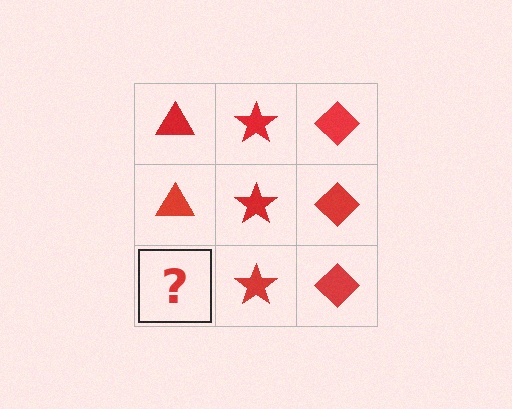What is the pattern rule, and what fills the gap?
The rule is that each column has a consistent shape. The gap should be filled with a red triangle.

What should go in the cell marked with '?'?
The missing cell should contain a red triangle.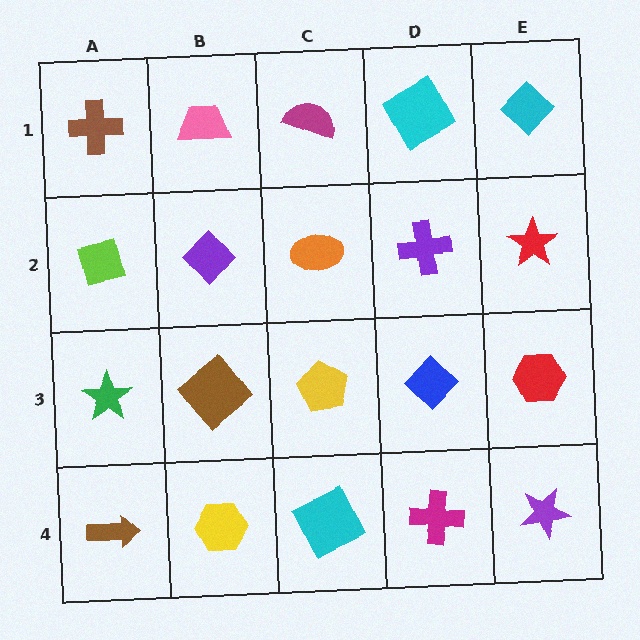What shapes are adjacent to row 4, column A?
A green star (row 3, column A), a yellow hexagon (row 4, column B).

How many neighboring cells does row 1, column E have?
2.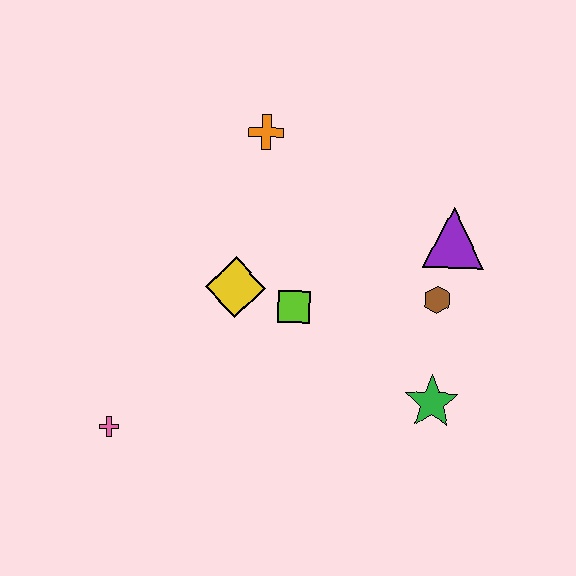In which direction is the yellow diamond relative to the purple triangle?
The yellow diamond is to the left of the purple triangle.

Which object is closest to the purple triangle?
The brown hexagon is closest to the purple triangle.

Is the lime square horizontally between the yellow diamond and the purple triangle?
Yes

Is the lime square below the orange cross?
Yes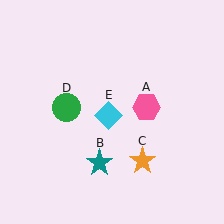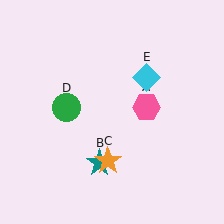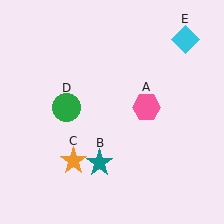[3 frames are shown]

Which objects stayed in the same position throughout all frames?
Pink hexagon (object A) and teal star (object B) and green circle (object D) remained stationary.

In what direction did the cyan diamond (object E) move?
The cyan diamond (object E) moved up and to the right.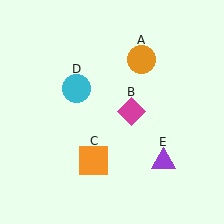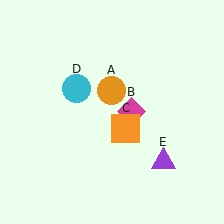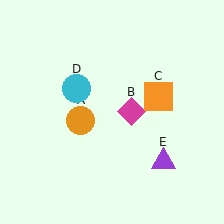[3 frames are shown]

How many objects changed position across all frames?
2 objects changed position: orange circle (object A), orange square (object C).